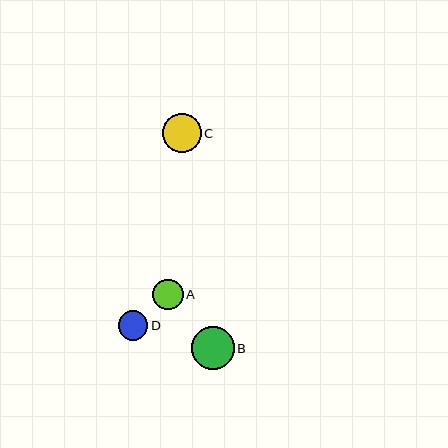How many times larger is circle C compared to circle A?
Circle C is approximately 1.3 times the size of circle A.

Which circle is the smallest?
Circle D is the smallest with a size of approximately 29 pixels.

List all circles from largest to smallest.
From largest to smallest: B, C, A, D.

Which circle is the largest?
Circle B is the largest with a size of approximately 42 pixels.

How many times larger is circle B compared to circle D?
Circle B is approximately 1.4 times the size of circle D.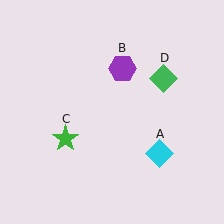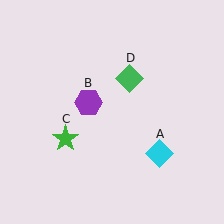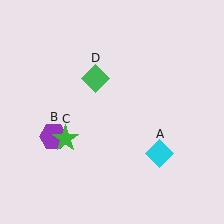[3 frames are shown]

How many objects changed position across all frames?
2 objects changed position: purple hexagon (object B), green diamond (object D).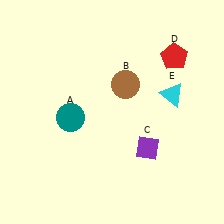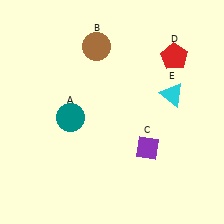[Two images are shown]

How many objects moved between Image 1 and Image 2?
1 object moved between the two images.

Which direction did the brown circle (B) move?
The brown circle (B) moved up.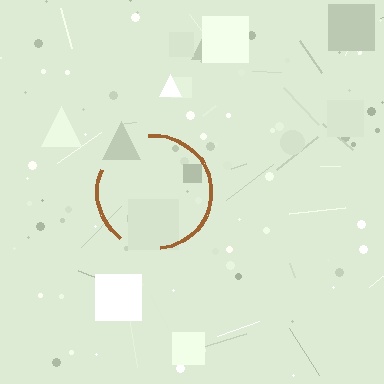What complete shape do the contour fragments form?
The contour fragments form a circle.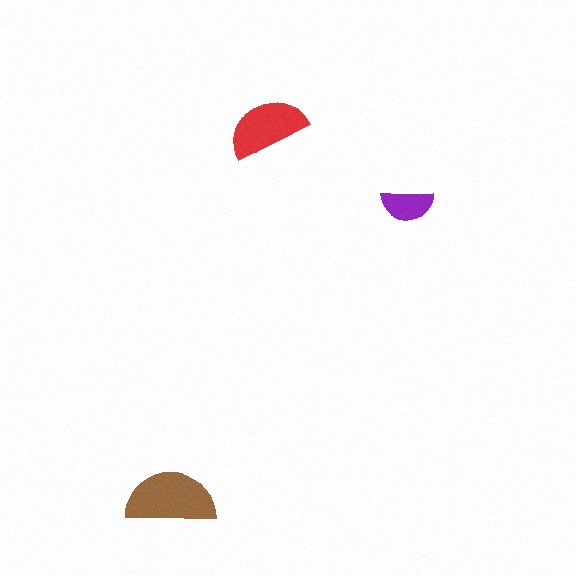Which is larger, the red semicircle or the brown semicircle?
The brown one.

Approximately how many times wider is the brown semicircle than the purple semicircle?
About 1.5 times wider.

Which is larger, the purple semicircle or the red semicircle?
The red one.